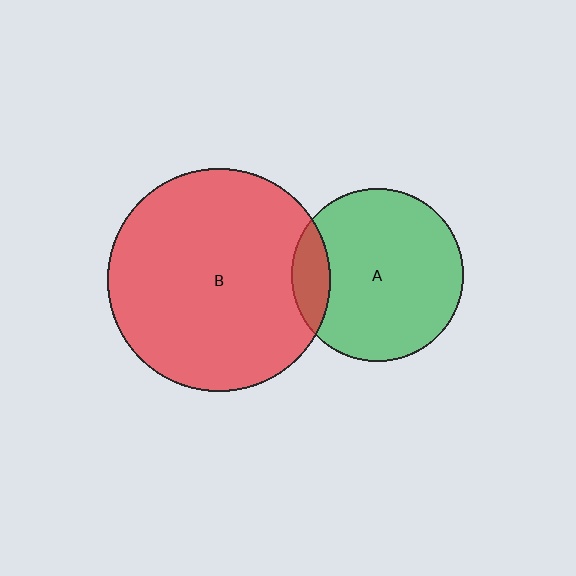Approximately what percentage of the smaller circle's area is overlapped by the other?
Approximately 15%.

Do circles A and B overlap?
Yes.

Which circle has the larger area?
Circle B (red).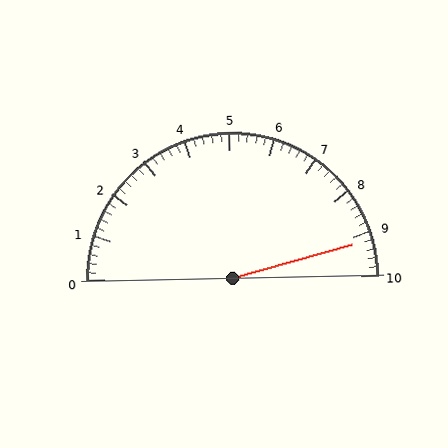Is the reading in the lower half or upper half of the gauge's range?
The reading is in the upper half of the range (0 to 10).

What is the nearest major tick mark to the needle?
The nearest major tick mark is 9.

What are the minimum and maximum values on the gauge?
The gauge ranges from 0 to 10.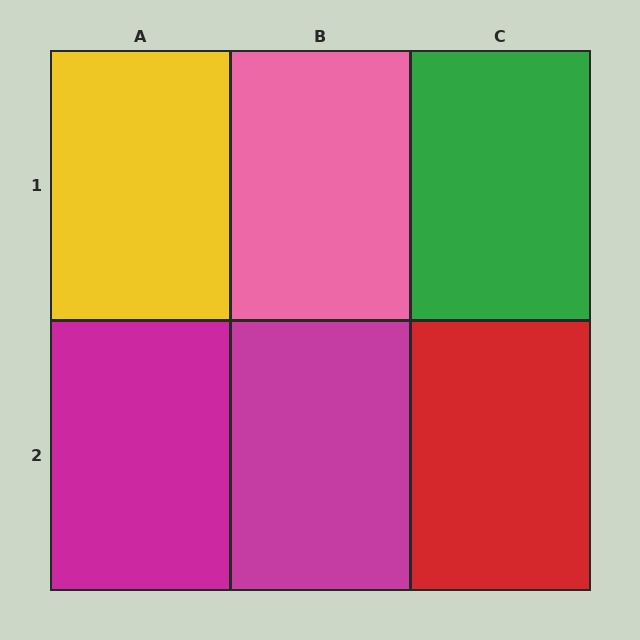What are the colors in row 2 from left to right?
Magenta, magenta, red.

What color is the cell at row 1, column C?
Green.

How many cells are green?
1 cell is green.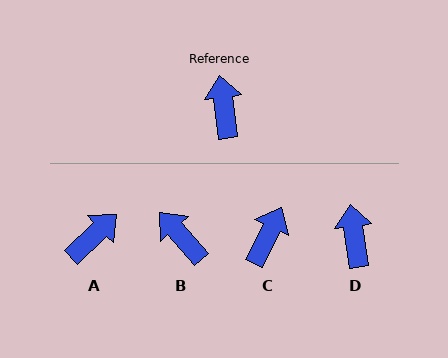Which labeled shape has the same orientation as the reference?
D.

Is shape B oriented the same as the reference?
No, it is off by about 34 degrees.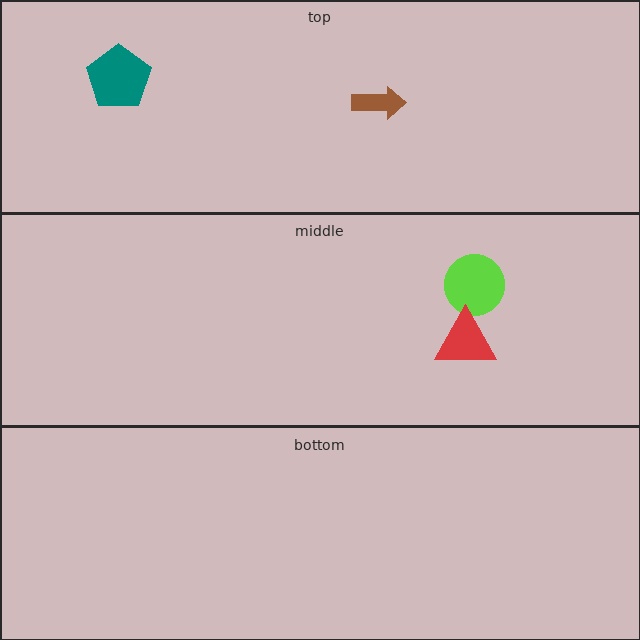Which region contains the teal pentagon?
The top region.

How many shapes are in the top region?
2.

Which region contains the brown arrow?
The top region.